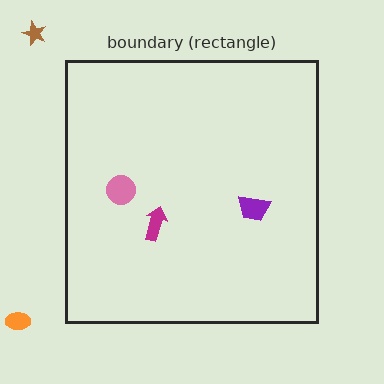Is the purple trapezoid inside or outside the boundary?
Inside.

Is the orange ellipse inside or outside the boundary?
Outside.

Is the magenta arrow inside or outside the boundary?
Inside.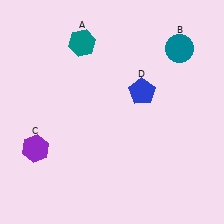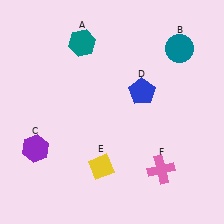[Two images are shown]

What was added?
A yellow diamond (E), a pink cross (F) were added in Image 2.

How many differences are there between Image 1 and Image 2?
There are 2 differences between the two images.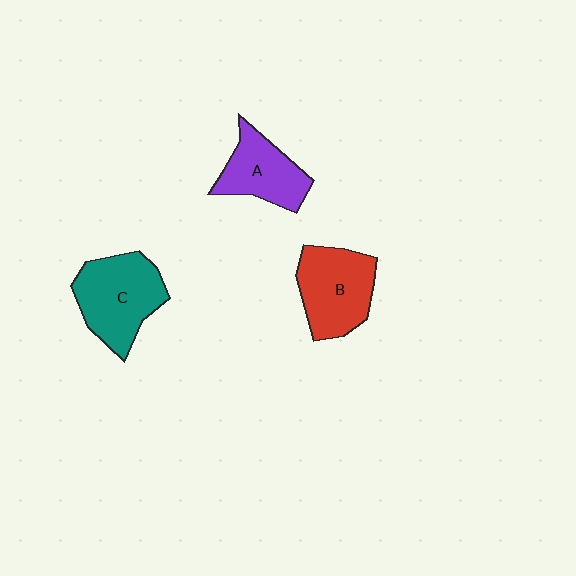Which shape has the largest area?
Shape C (teal).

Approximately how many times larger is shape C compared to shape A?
Approximately 1.3 times.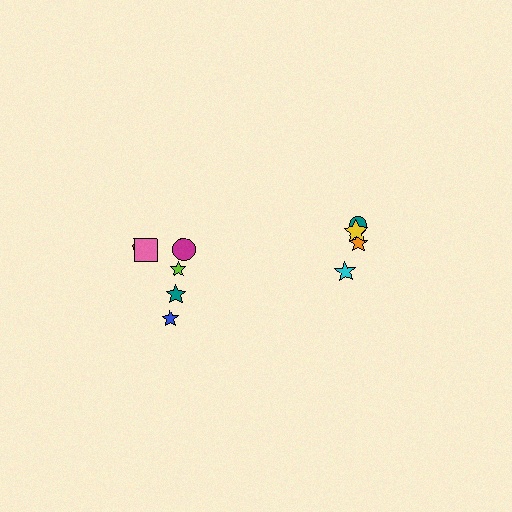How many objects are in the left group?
There are 6 objects.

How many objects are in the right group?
There are 4 objects.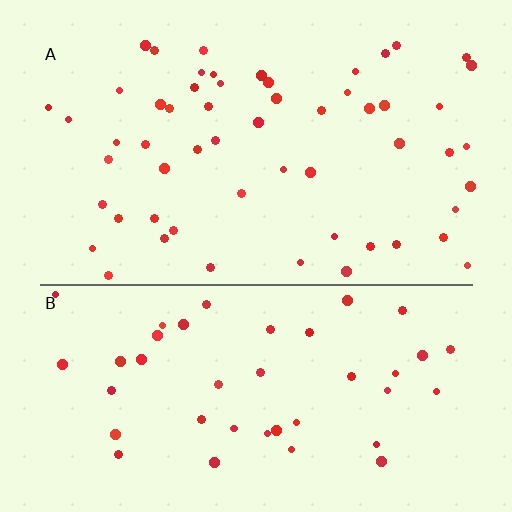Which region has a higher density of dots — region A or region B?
A (the top).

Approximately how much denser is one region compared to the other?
Approximately 1.3× — region A over region B.